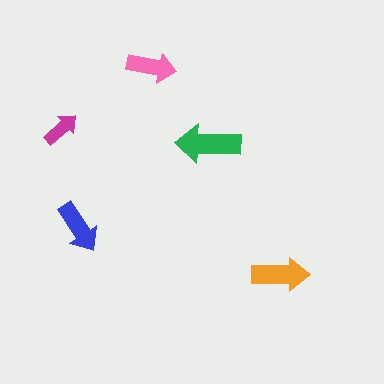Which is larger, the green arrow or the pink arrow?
The green one.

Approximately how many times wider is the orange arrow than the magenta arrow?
About 1.5 times wider.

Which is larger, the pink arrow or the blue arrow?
The blue one.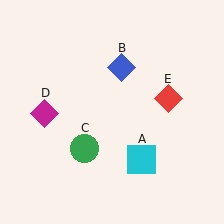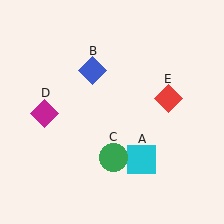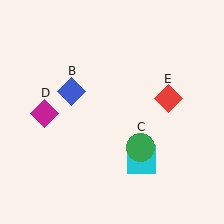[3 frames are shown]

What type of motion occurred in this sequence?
The blue diamond (object B), green circle (object C) rotated counterclockwise around the center of the scene.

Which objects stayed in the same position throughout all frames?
Cyan square (object A) and magenta diamond (object D) and red diamond (object E) remained stationary.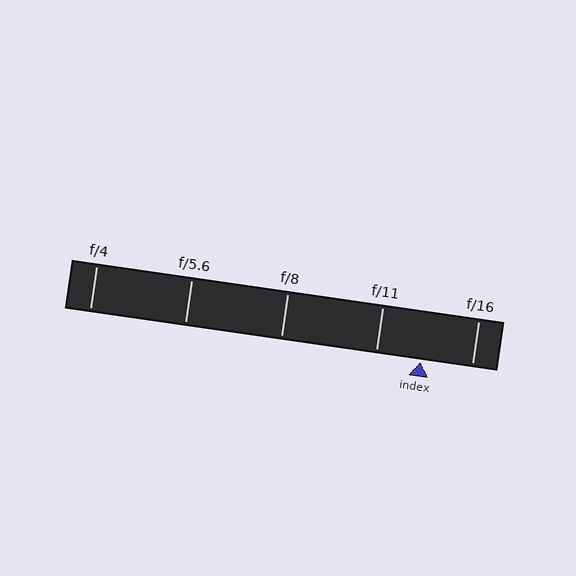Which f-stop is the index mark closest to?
The index mark is closest to f/11.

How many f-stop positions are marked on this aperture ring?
There are 5 f-stop positions marked.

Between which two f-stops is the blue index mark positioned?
The index mark is between f/11 and f/16.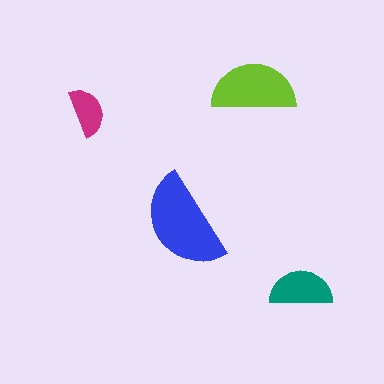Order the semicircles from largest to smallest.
the blue one, the lime one, the teal one, the magenta one.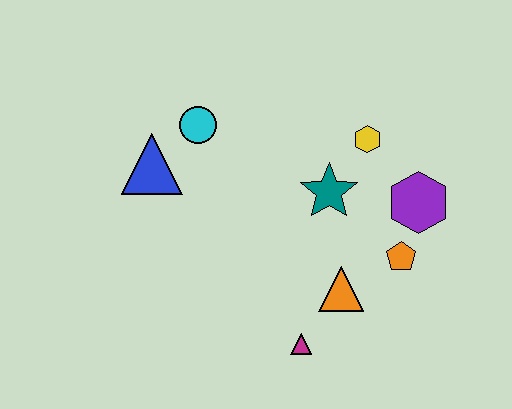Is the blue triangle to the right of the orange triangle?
No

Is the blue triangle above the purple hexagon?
Yes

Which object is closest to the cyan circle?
The blue triangle is closest to the cyan circle.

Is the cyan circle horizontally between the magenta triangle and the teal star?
No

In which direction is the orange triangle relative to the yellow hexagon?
The orange triangle is below the yellow hexagon.